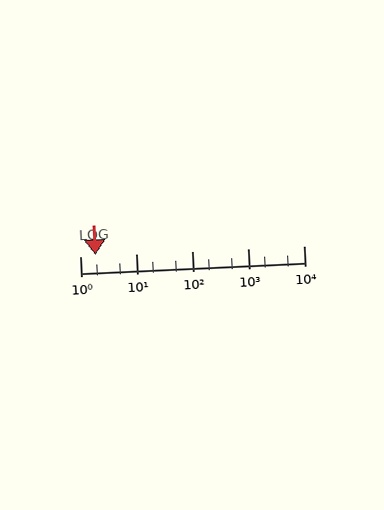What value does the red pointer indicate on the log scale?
The pointer indicates approximately 1.9.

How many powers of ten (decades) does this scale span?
The scale spans 4 decades, from 1 to 10000.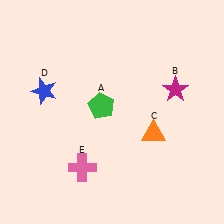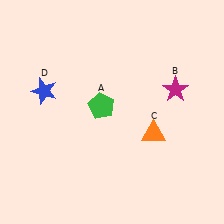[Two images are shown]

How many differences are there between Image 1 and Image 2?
There is 1 difference between the two images.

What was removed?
The pink cross (E) was removed in Image 2.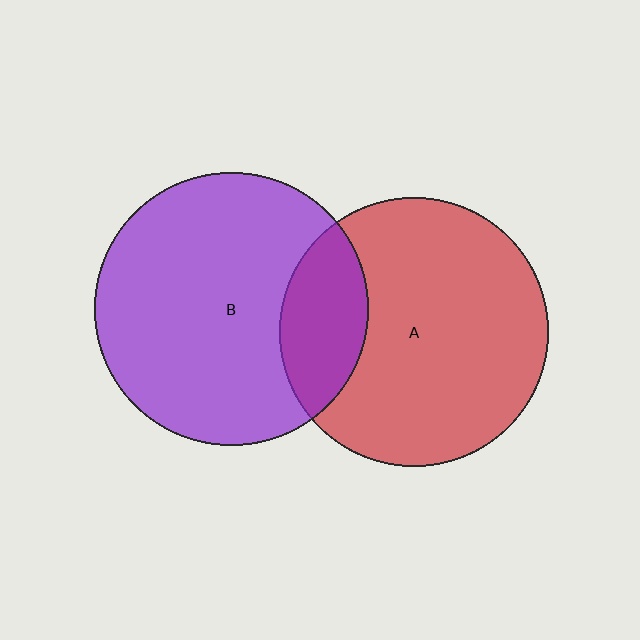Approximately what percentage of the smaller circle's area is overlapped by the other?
Approximately 20%.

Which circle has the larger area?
Circle B (purple).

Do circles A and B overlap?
Yes.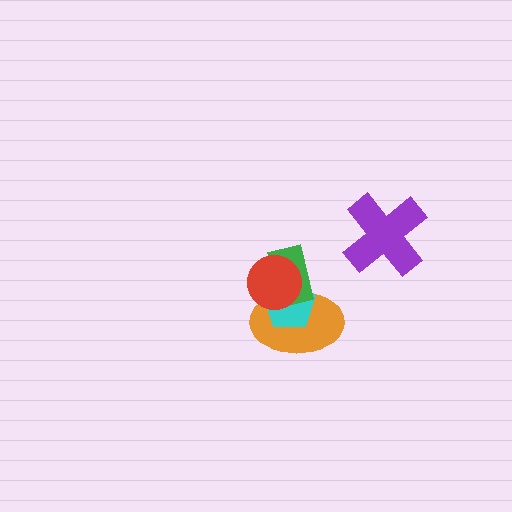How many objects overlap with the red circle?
3 objects overlap with the red circle.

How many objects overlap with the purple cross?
0 objects overlap with the purple cross.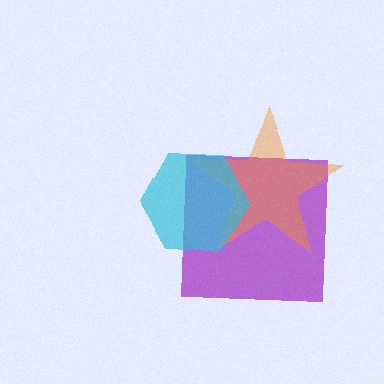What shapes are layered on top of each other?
The layered shapes are: a purple square, an orange star, a cyan hexagon.